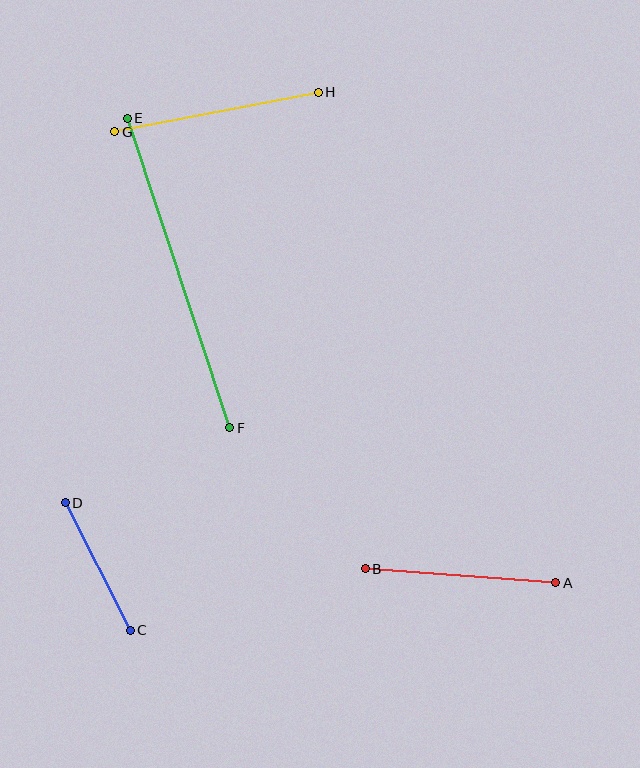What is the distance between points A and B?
The distance is approximately 191 pixels.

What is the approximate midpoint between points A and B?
The midpoint is at approximately (461, 576) pixels.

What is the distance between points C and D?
The distance is approximately 143 pixels.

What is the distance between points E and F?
The distance is approximately 326 pixels.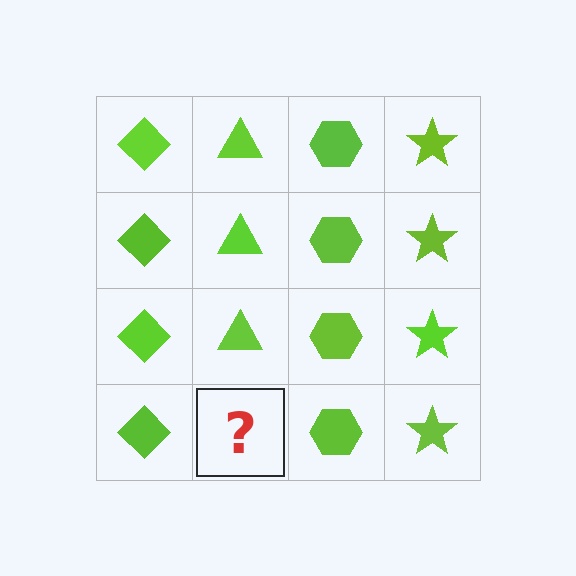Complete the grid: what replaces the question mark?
The question mark should be replaced with a lime triangle.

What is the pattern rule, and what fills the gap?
The rule is that each column has a consistent shape. The gap should be filled with a lime triangle.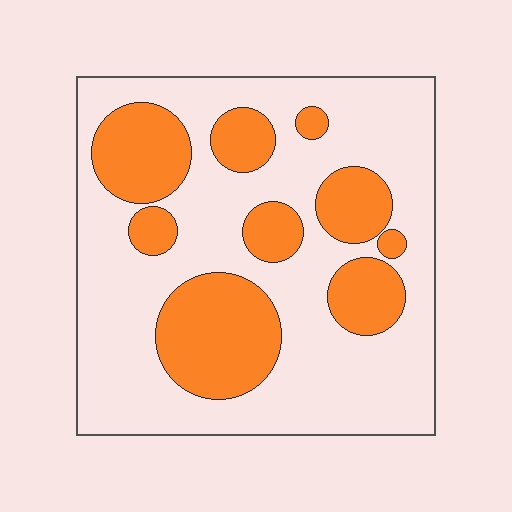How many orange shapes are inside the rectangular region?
9.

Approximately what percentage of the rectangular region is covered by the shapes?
Approximately 30%.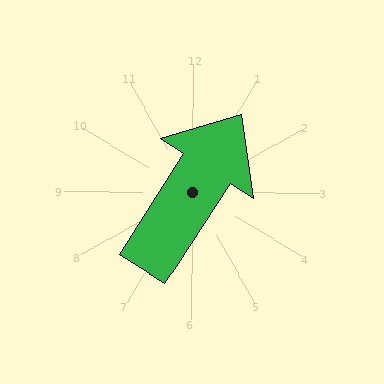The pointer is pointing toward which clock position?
Roughly 1 o'clock.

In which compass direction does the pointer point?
Northeast.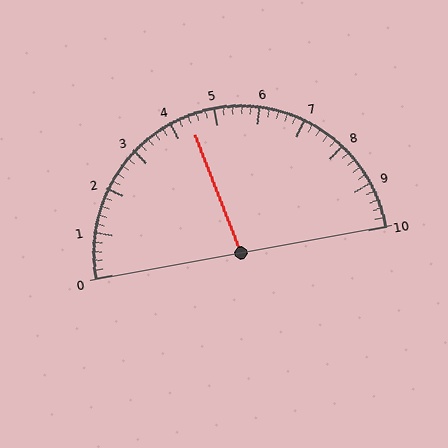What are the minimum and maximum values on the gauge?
The gauge ranges from 0 to 10.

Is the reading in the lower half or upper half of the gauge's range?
The reading is in the lower half of the range (0 to 10).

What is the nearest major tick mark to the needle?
The nearest major tick mark is 4.